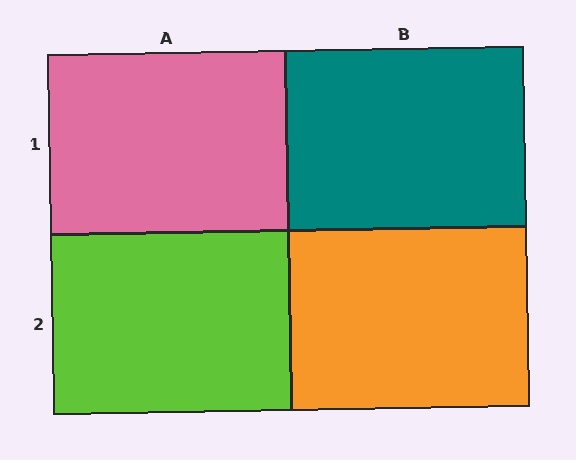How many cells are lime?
1 cell is lime.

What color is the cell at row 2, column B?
Orange.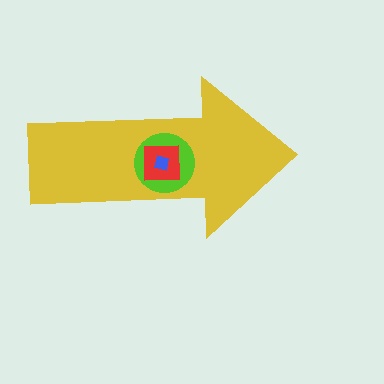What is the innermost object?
The blue square.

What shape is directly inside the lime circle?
The red square.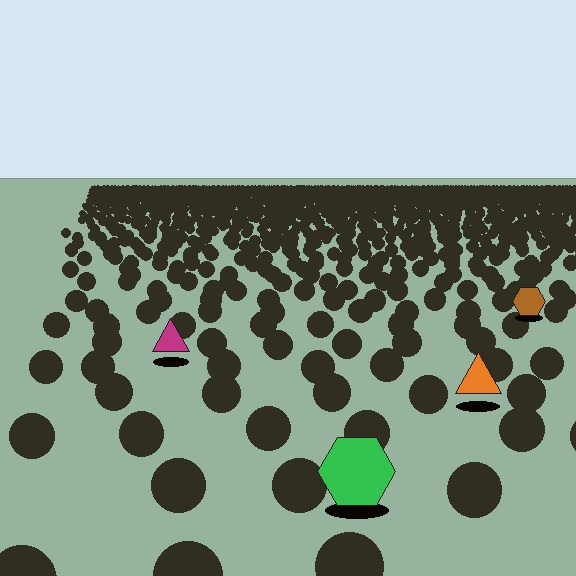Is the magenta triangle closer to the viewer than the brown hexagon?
Yes. The magenta triangle is closer — you can tell from the texture gradient: the ground texture is coarser near it.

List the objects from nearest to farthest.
From nearest to farthest: the green hexagon, the orange triangle, the magenta triangle, the brown hexagon.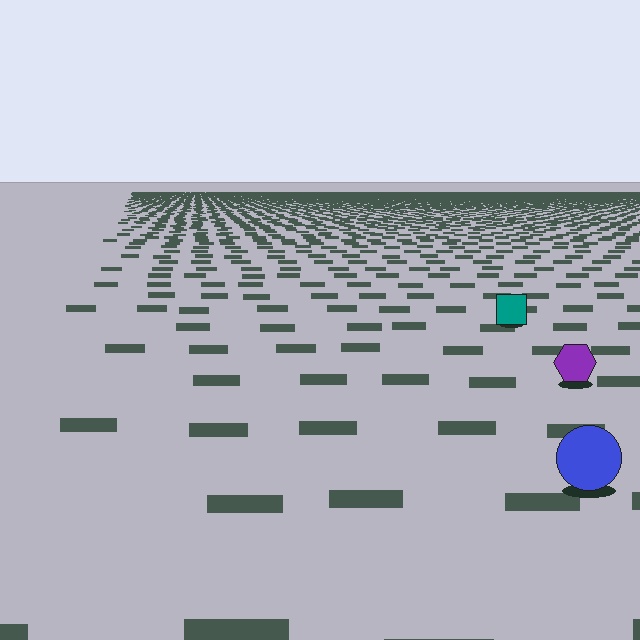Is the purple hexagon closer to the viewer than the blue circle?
No. The blue circle is closer — you can tell from the texture gradient: the ground texture is coarser near it.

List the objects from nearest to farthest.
From nearest to farthest: the blue circle, the purple hexagon, the teal square.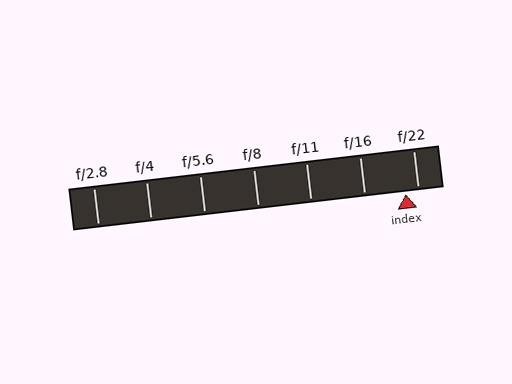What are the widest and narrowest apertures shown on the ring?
The widest aperture shown is f/2.8 and the narrowest is f/22.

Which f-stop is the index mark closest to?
The index mark is closest to f/22.